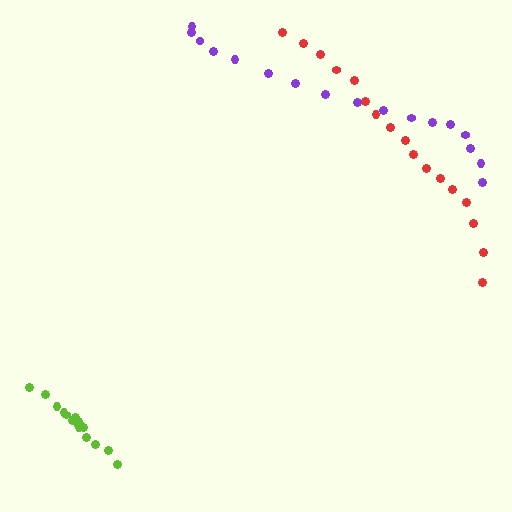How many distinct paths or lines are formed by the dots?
There are 3 distinct paths.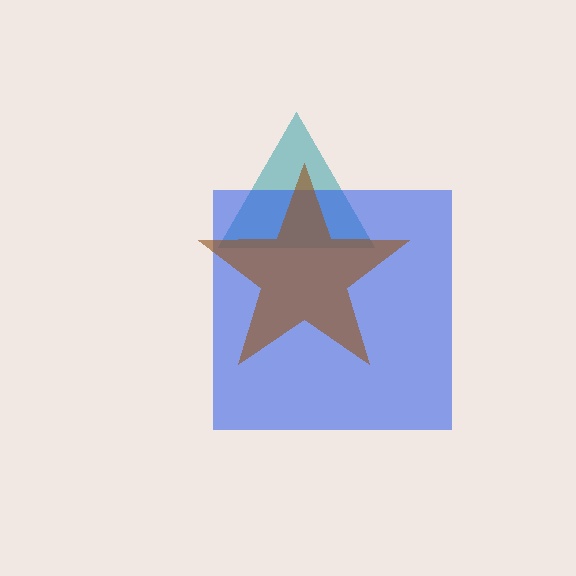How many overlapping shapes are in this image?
There are 3 overlapping shapes in the image.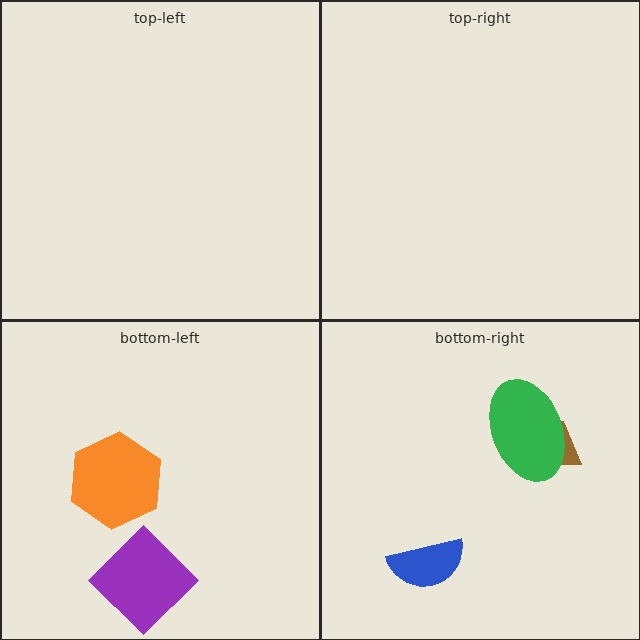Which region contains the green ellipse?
The bottom-right region.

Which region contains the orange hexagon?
The bottom-left region.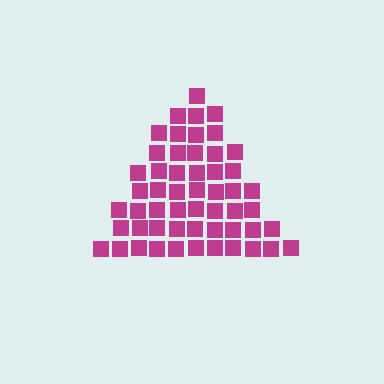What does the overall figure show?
The overall figure shows a triangle.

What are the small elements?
The small elements are squares.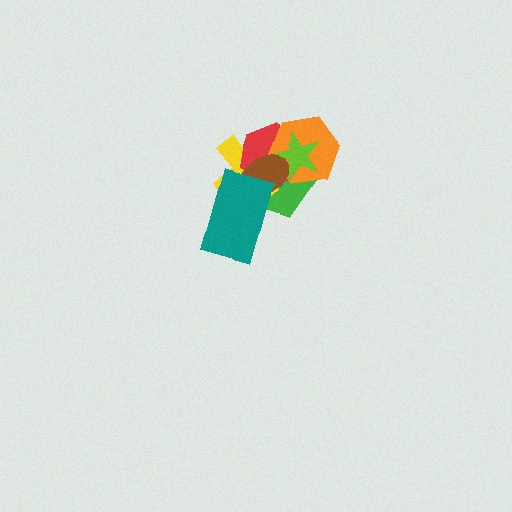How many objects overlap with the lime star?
5 objects overlap with the lime star.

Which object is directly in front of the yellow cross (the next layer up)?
The red hexagon is directly in front of the yellow cross.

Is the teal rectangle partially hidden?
No, no other shape covers it.